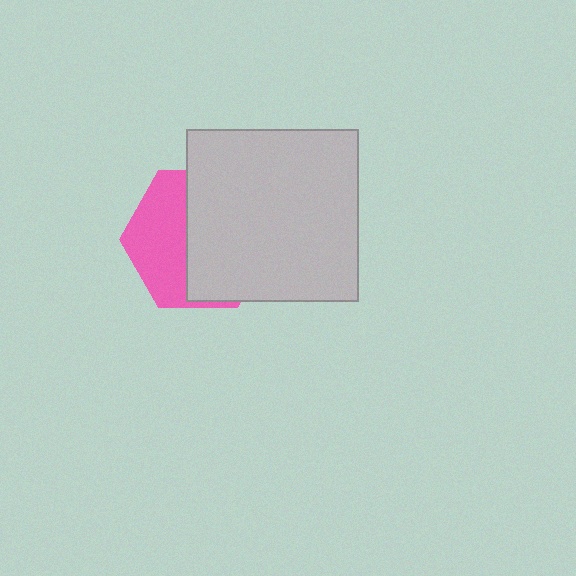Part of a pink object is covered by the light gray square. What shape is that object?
It is a hexagon.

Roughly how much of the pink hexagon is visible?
A small part of it is visible (roughly 41%).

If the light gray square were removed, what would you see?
You would see the complete pink hexagon.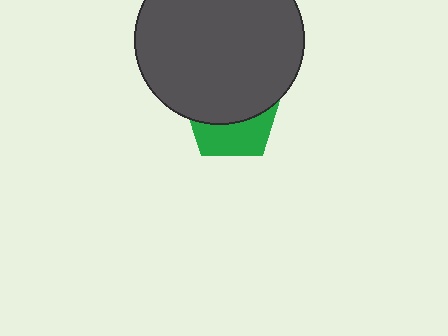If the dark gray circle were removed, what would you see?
You would see the complete green pentagon.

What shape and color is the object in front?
The object in front is a dark gray circle.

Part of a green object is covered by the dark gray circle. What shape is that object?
It is a pentagon.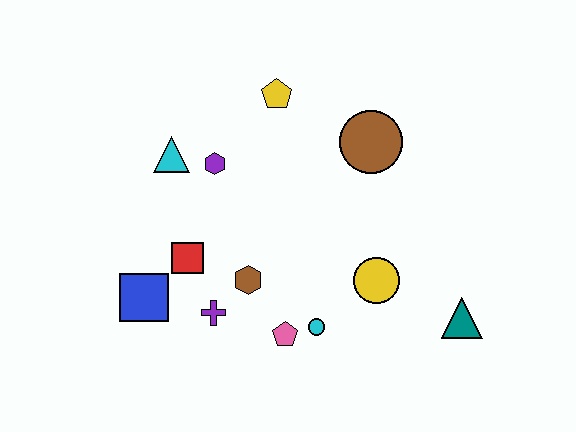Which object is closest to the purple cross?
The brown hexagon is closest to the purple cross.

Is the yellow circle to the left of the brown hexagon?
No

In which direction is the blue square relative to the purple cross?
The blue square is to the left of the purple cross.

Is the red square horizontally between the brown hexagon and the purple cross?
No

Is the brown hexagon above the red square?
No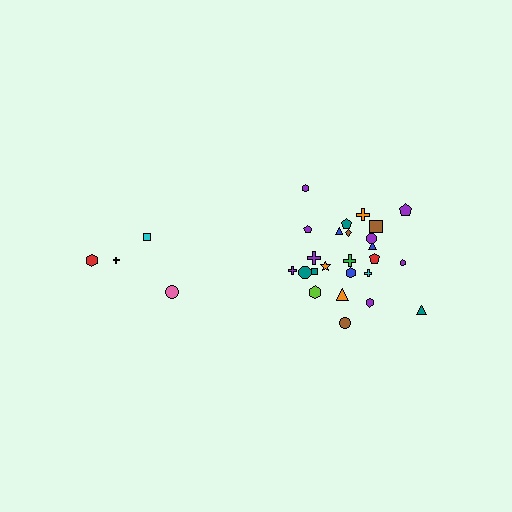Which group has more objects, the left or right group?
The right group.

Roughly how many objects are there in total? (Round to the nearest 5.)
Roughly 30 objects in total.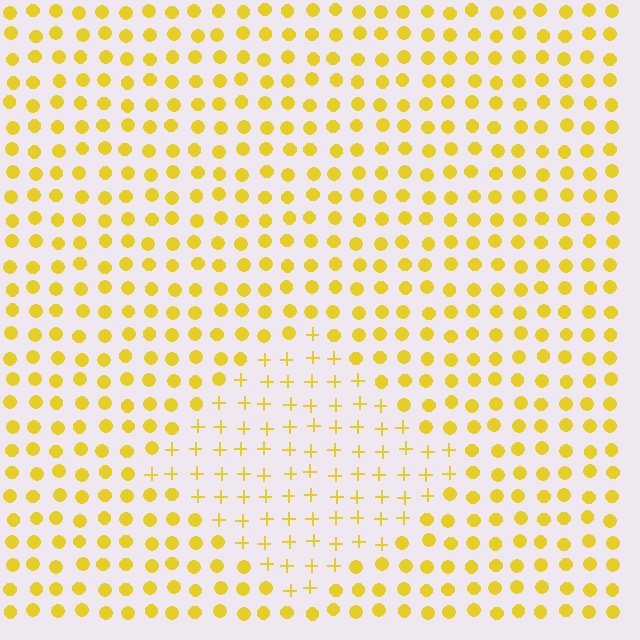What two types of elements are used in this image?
The image uses plus signs inside the diamond region and circles outside it.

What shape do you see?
I see a diamond.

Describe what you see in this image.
The image is filled with small yellow elements arranged in a uniform grid. A diamond-shaped region contains plus signs, while the surrounding area contains circles. The boundary is defined purely by the change in element shape.